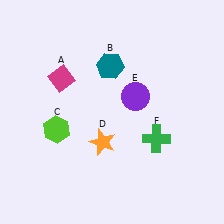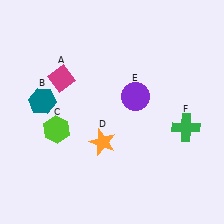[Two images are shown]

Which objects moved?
The objects that moved are: the teal hexagon (B), the green cross (F).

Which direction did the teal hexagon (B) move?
The teal hexagon (B) moved left.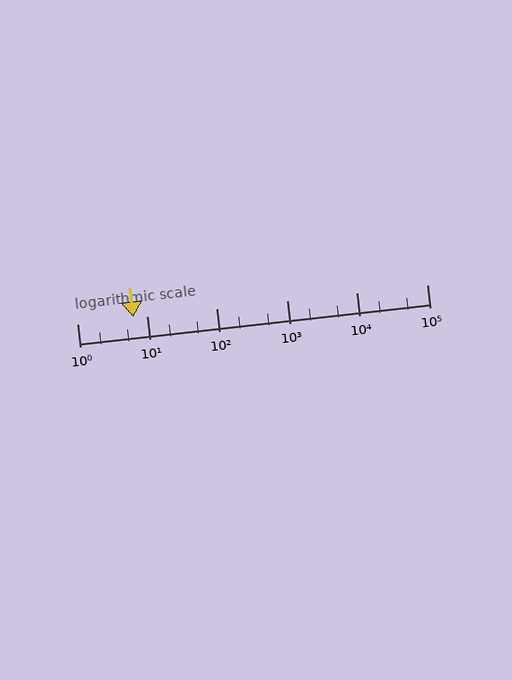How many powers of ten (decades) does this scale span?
The scale spans 5 decades, from 1 to 100000.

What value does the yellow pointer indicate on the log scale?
The pointer indicates approximately 6.3.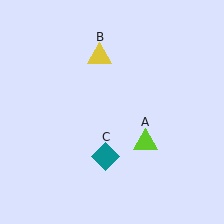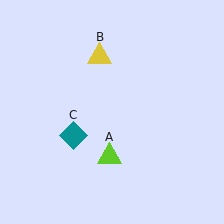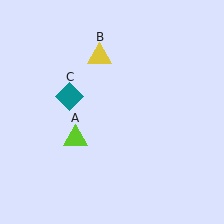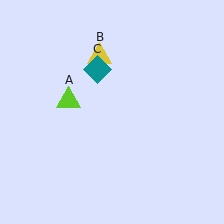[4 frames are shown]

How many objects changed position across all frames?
2 objects changed position: lime triangle (object A), teal diamond (object C).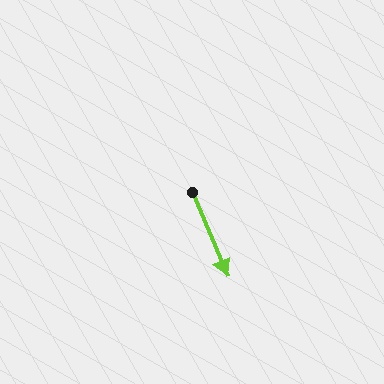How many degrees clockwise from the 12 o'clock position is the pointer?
Approximately 157 degrees.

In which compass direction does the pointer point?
Southeast.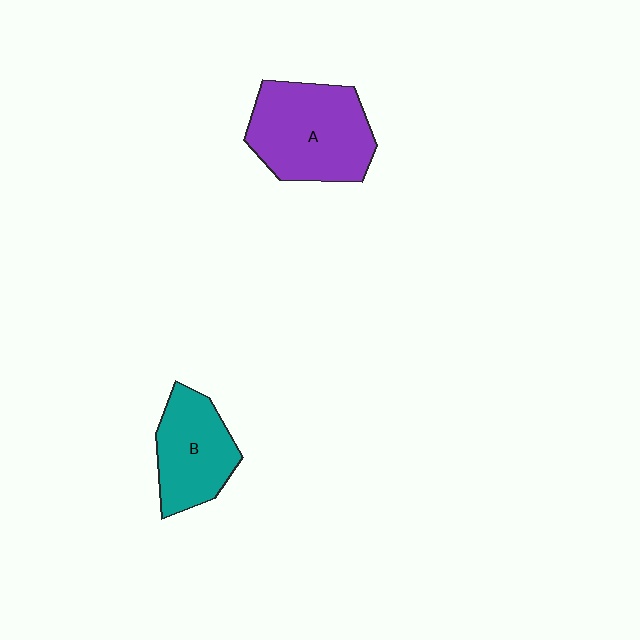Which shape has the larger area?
Shape A (purple).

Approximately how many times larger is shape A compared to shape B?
Approximately 1.4 times.